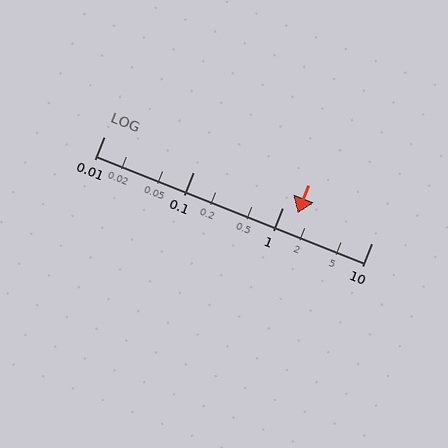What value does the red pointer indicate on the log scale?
The pointer indicates approximately 1.5.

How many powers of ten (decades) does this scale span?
The scale spans 3 decades, from 0.01 to 10.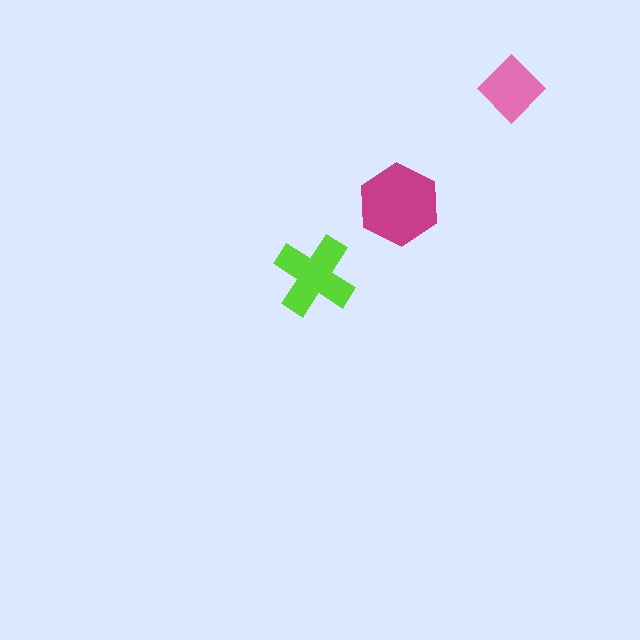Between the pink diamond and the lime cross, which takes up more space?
The lime cross.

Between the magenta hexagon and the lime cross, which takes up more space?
The magenta hexagon.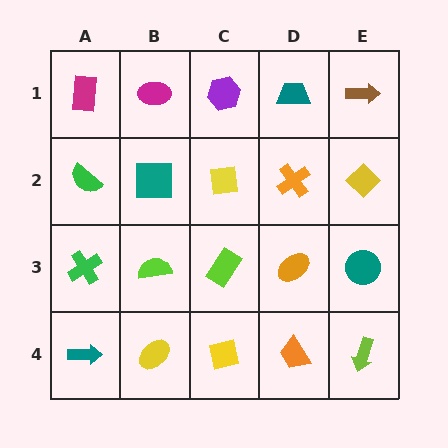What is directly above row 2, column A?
A magenta rectangle.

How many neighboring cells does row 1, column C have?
3.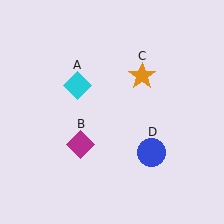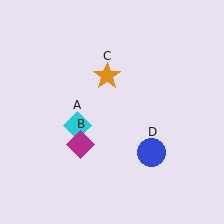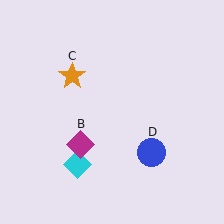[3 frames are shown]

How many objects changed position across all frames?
2 objects changed position: cyan diamond (object A), orange star (object C).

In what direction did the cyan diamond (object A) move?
The cyan diamond (object A) moved down.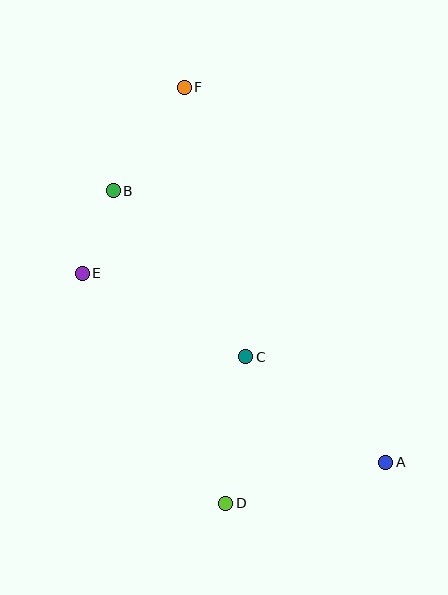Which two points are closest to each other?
Points B and E are closest to each other.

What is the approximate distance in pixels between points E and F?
The distance between E and F is approximately 212 pixels.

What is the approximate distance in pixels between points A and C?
The distance between A and C is approximately 175 pixels.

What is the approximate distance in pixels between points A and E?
The distance between A and E is approximately 358 pixels.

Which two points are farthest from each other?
Points A and F are farthest from each other.